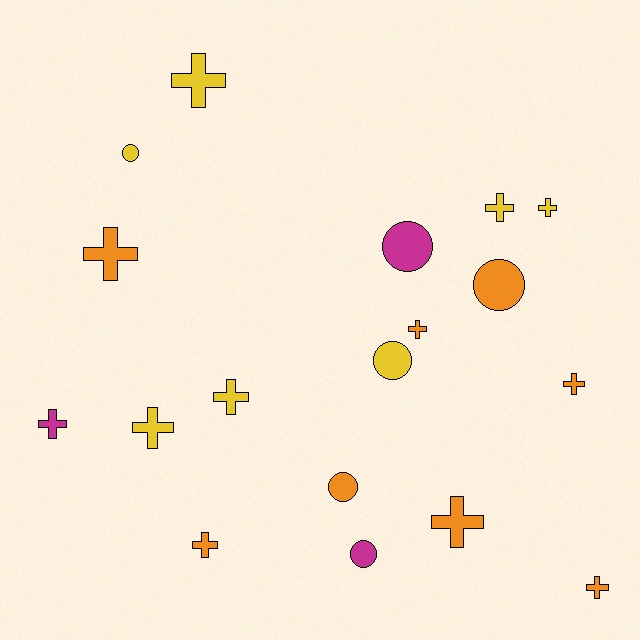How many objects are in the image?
There are 18 objects.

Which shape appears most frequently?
Cross, with 12 objects.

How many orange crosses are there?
There are 6 orange crosses.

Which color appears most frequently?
Orange, with 8 objects.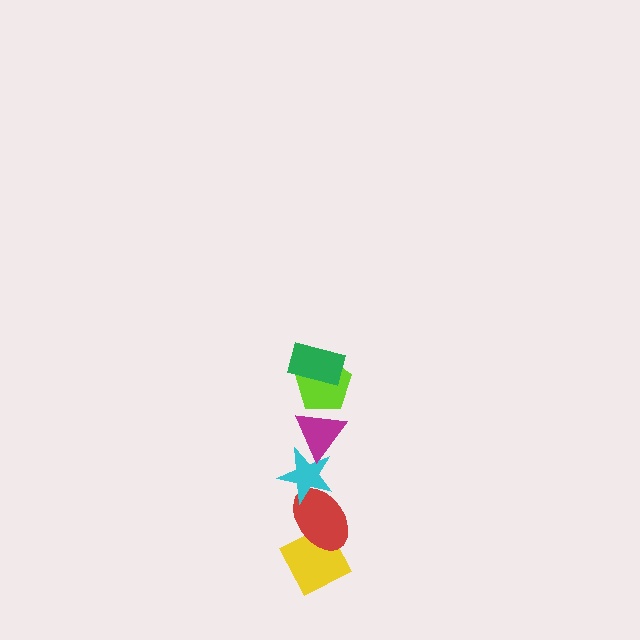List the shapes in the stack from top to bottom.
From top to bottom: the green rectangle, the lime pentagon, the magenta triangle, the cyan star, the red ellipse, the yellow diamond.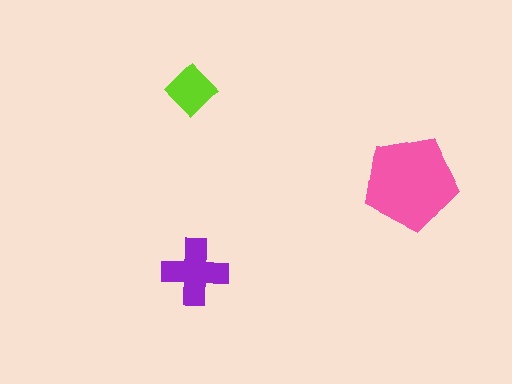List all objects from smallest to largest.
The lime diamond, the purple cross, the pink pentagon.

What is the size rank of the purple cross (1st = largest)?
2nd.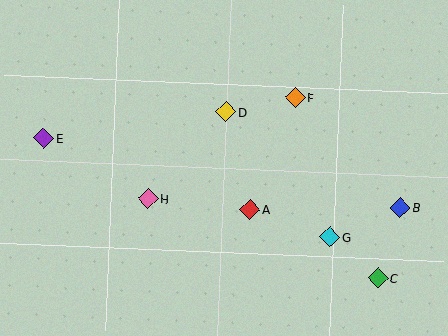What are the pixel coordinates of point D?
Point D is at (226, 112).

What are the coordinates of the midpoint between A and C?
The midpoint between A and C is at (314, 244).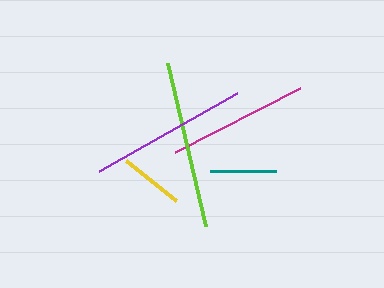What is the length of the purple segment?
The purple segment is approximately 158 pixels long.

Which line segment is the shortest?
The yellow line is the shortest at approximately 65 pixels.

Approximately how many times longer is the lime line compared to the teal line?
The lime line is approximately 2.5 times the length of the teal line.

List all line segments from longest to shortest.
From longest to shortest: lime, purple, magenta, teal, yellow.